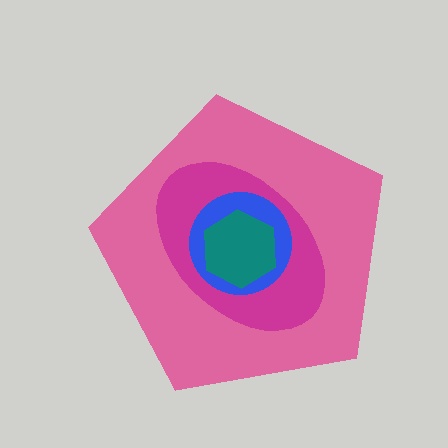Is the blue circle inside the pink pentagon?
Yes.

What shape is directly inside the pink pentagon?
The magenta ellipse.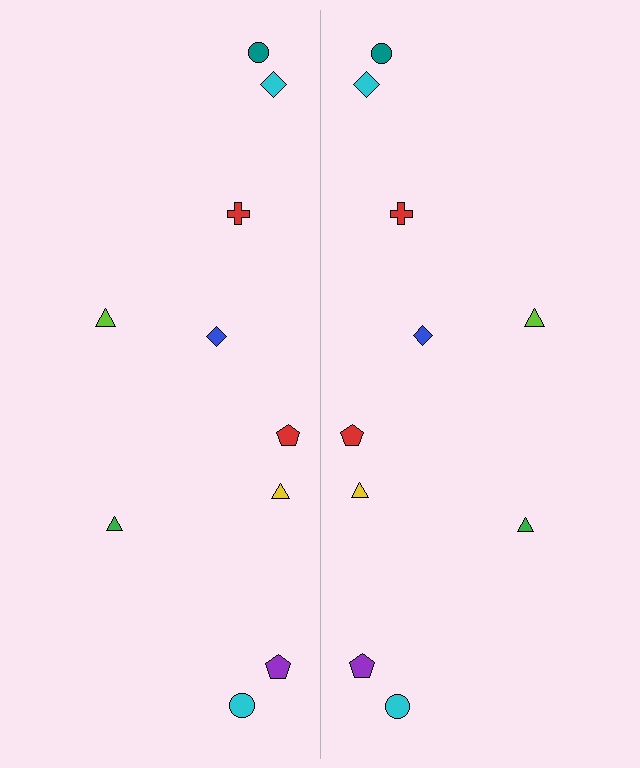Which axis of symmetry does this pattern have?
The pattern has a vertical axis of symmetry running through the center of the image.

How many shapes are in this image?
There are 20 shapes in this image.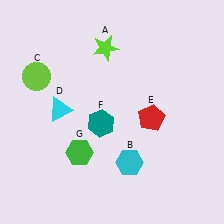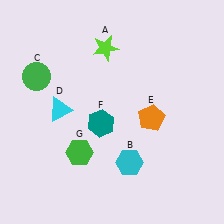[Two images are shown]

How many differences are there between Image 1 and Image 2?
There are 2 differences between the two images.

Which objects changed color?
C changed from lime to green. E changed from red to orange.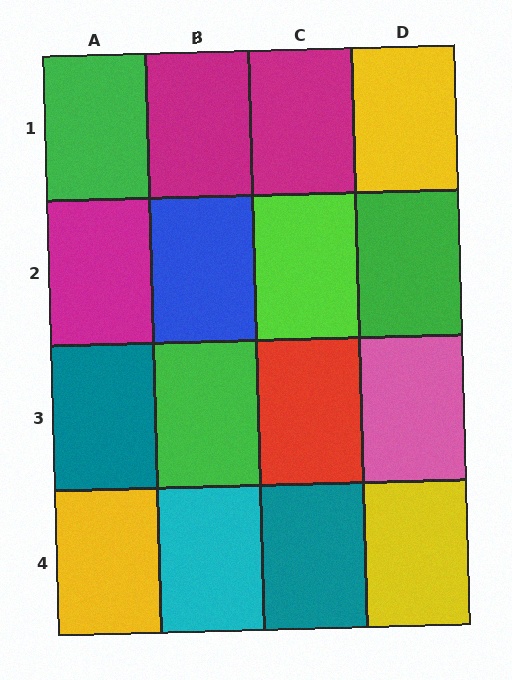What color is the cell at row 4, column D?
Yellow.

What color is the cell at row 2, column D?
Green.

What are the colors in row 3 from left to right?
Teal, green, red, pink.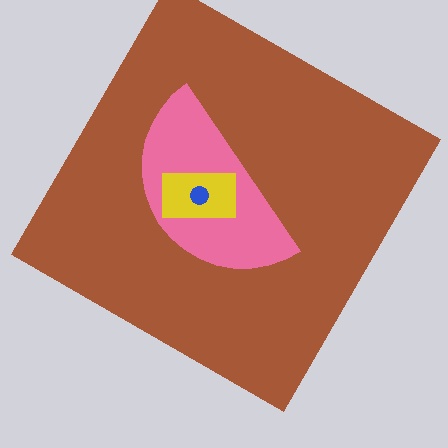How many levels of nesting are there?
4.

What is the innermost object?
The blue circle.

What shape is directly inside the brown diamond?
The pink semicircle.